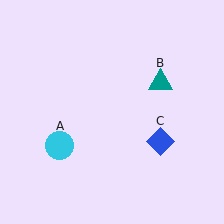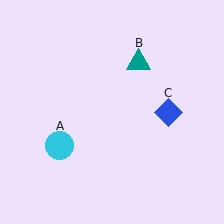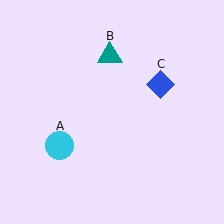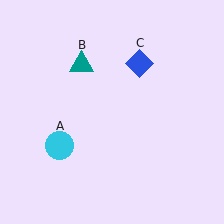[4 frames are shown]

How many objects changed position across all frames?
2 objects changed position: teal triangle (object B), blue diamond (object C).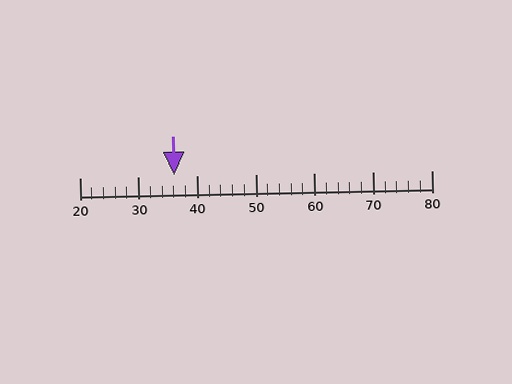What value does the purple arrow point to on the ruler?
The purple arrow points to approximately 36.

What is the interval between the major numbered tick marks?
The major tick marks are spaced 10 units apart.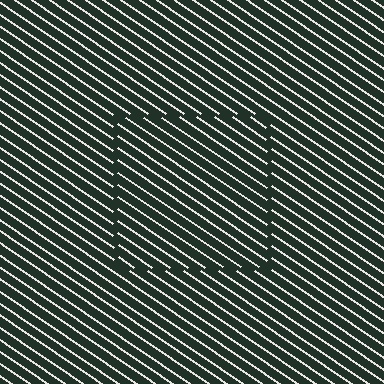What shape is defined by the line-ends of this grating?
An illusory square. The interior of the shape contains the same grating, shifted by half a period — the contour is defined by the phase discontinuity where line-ends from the inner and outer gratings abut.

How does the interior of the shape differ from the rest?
The interior of the shape contains the same grating, shifted by half a period — the contour is defined by the phase discontinuity where line-ends from the inner and outer gratings abut.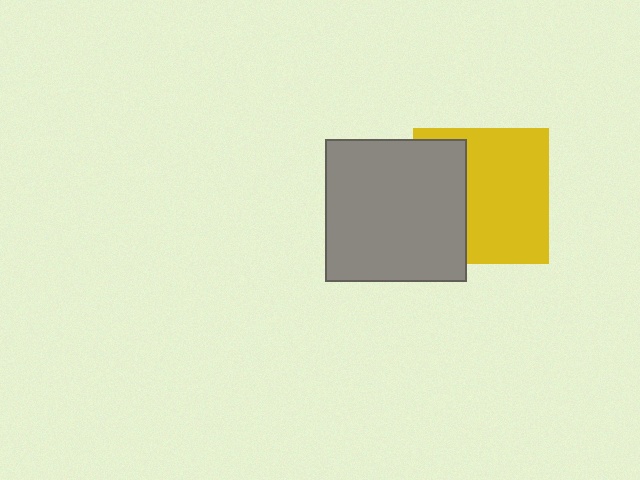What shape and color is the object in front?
The object in front is a gray square.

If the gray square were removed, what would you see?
You would see the complete yellow square.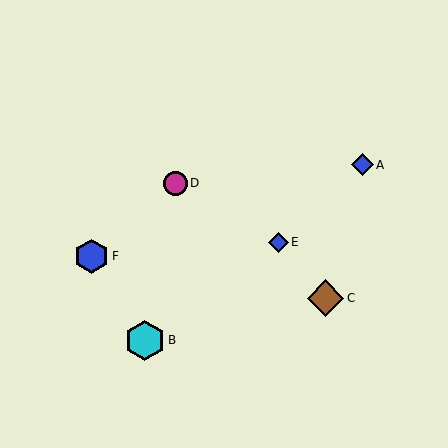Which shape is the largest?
The cyan hexagon (labeled B) is the largest.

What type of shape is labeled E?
Shape E is a blue diamond.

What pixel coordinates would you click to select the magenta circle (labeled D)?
Click at (175, 183) to select the magenta circle D.